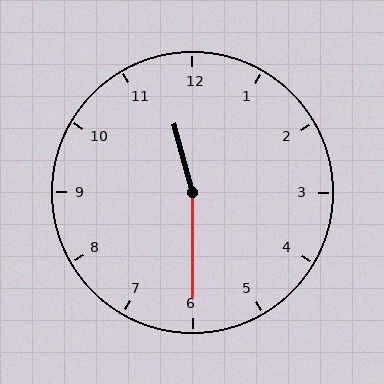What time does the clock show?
11:30.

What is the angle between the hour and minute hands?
Approximately 165 degrees.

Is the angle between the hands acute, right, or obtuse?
It is obtuse.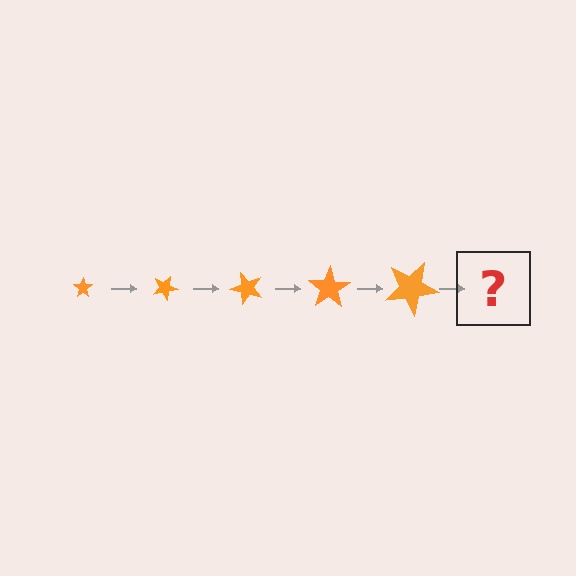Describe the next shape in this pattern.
It should be a star, larger than the previous one and rotated 125 degrees from the start.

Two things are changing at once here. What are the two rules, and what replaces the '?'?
The two rules are that the star grows larger each step and it rotates 25 degrees each step. The '?' should be a star, larger than the previous one and rotated 125 degrees from the start.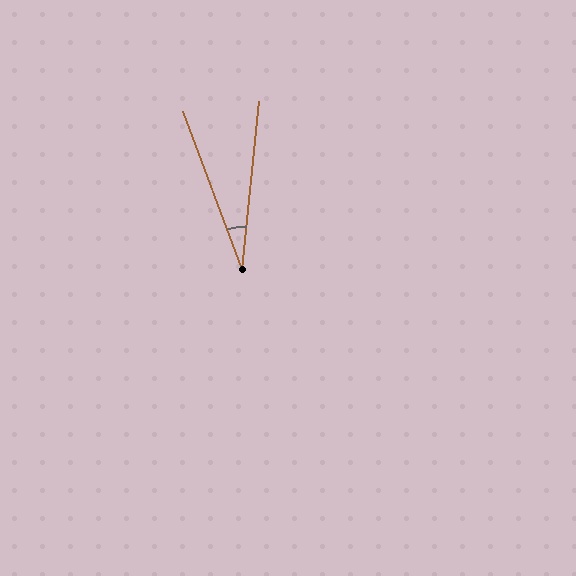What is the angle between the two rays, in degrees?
Approximately 26 degrees.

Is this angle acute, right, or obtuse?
It is acute.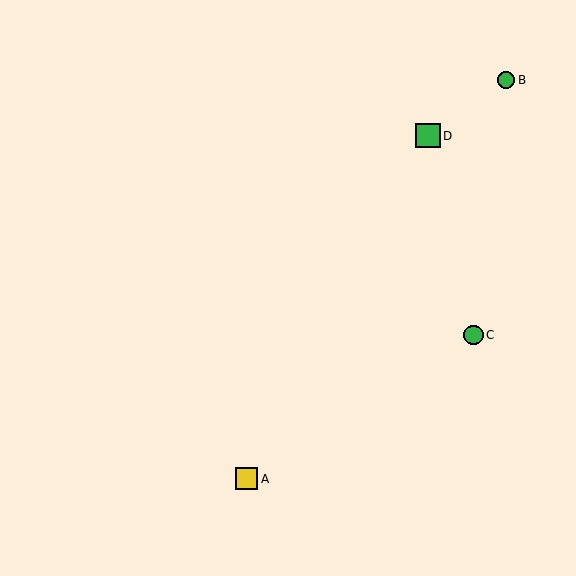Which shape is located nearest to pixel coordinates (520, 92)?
The green circle (labeled B) at (506, 80) is nearest to that location.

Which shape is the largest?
The green square (labeled D) is the largest.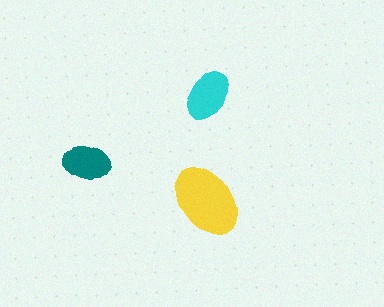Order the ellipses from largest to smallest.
the yellow one, the cyan one, the teal one.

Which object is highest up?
The cyan ellipse is topmost.